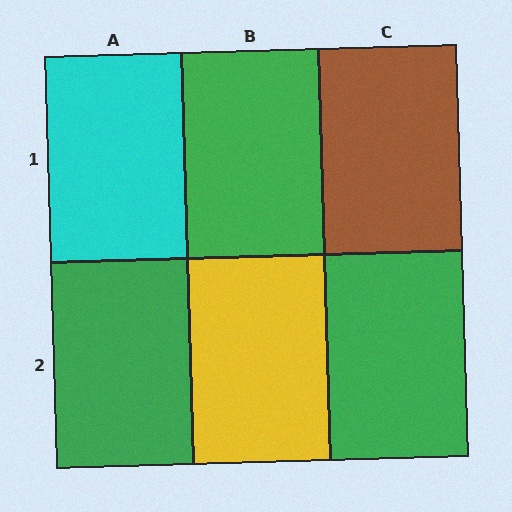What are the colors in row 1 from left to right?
Cyan, green, brown.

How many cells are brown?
1 cell is brown.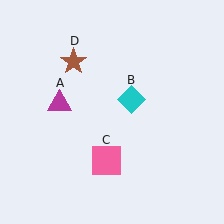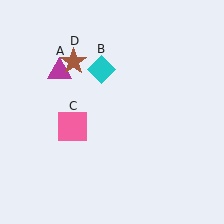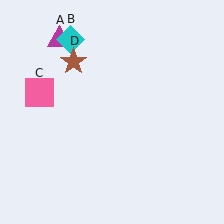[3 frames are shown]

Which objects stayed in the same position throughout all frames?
Brown star (object D) remained stationary.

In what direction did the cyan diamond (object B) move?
The cyan diamond (object B) moved up and to the left.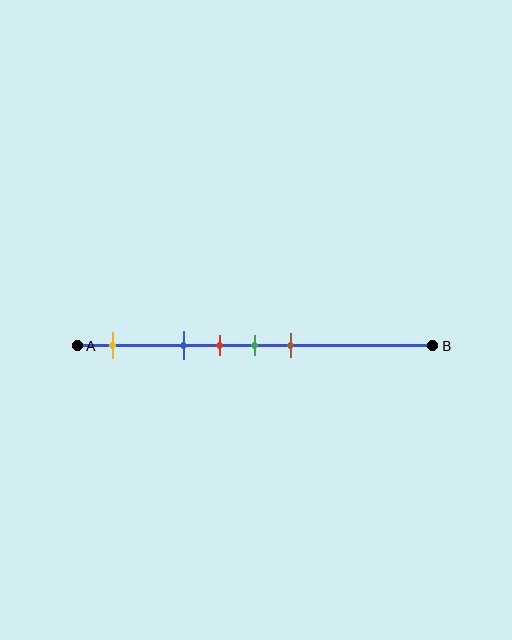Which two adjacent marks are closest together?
The red and green marks are the closest adjacent pair.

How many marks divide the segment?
There are 5 marks dividing the segment.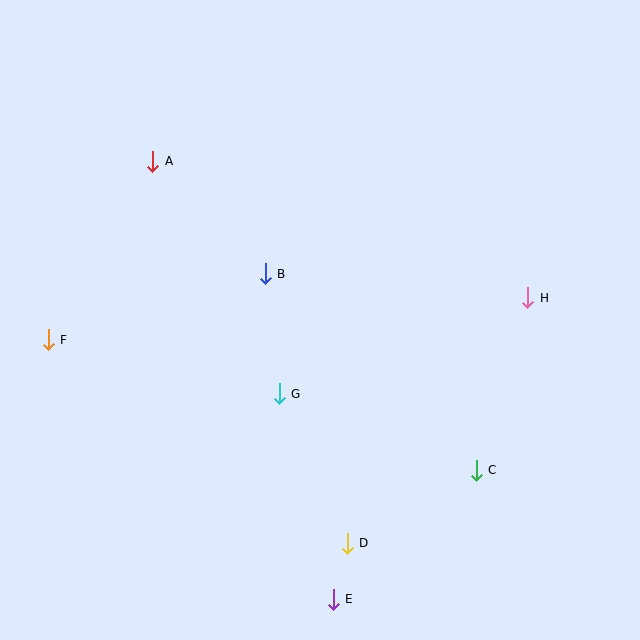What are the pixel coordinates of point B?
Point B is at (265, 274).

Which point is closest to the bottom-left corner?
Point F is closest to the bottom-left corner.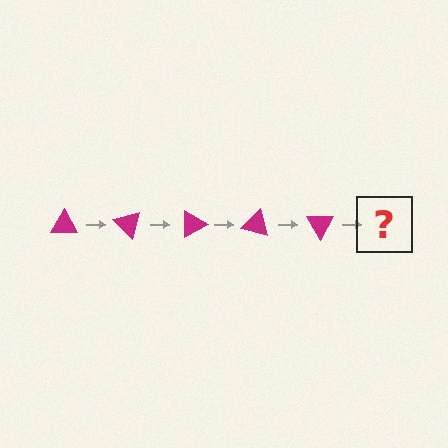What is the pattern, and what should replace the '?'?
The pattern is that the triangle rotates 45 degrees each step. The '?' should be a magenta triangle rotated 225 degrees.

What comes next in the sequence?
The next element should be a magenta triangle rotated 225 degrees.